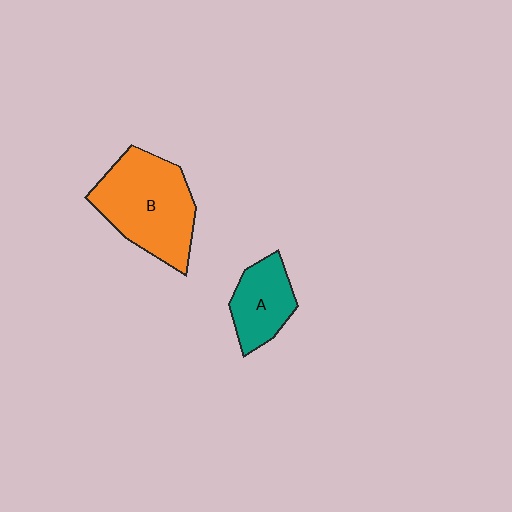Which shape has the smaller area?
Shape A (teal).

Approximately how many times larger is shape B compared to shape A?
Approximately 1.9 times.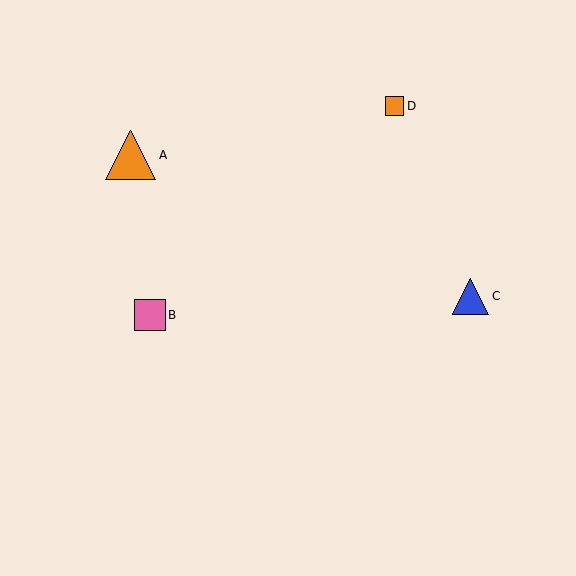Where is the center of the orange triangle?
The center of the orange triangle is at (131, 155).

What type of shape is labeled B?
Shape B is a pink square.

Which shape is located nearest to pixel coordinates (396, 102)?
The orange square (labeled D) at (395, 106) is nearest to that location.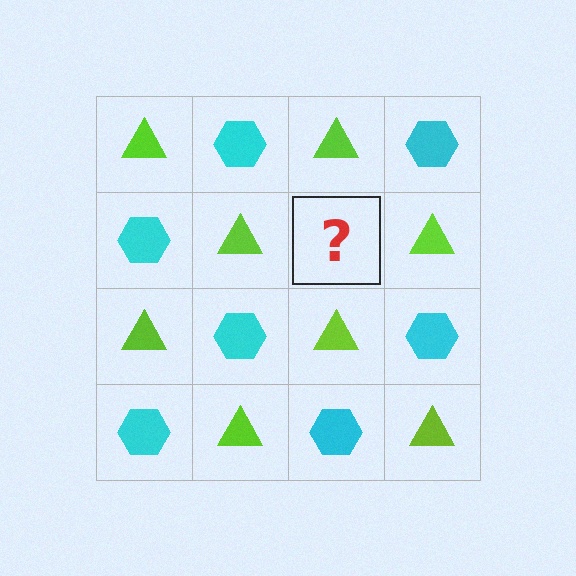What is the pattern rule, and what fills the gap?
The rule is that it alternates lime triangle and cyan hexagon in a checkerboard pattern. The gap should be filled with a cyan hexagon.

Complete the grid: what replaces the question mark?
The question mark should be replaced with a cyan hexagon.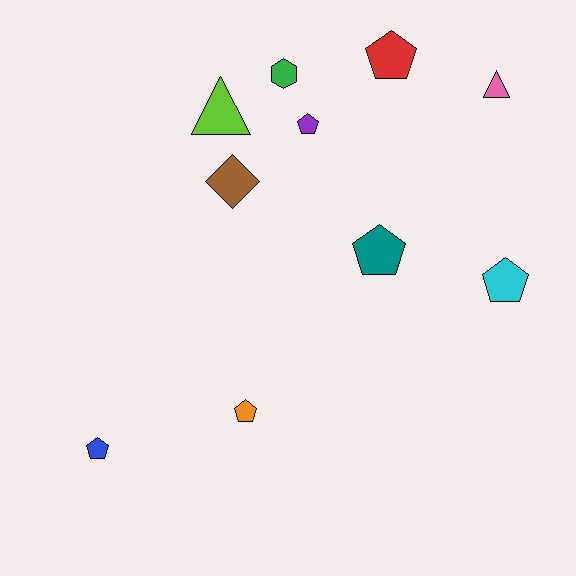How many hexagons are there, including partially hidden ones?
There is 1 hexagon.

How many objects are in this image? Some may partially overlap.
There are 10 objects.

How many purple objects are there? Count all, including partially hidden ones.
There is 1 purple object.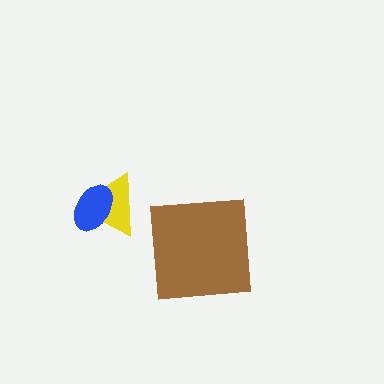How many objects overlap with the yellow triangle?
1 object overlaps with the yellow triangle.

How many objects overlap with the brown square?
0 objects overlap with the brown square.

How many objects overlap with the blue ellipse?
1 object overlaps with the blue ellipse.